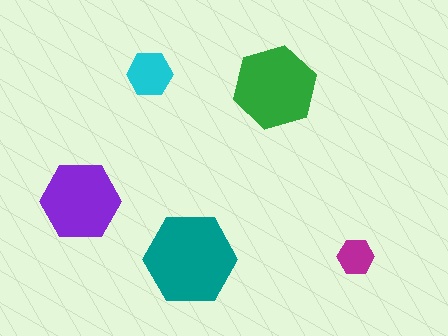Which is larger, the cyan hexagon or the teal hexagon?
The teal one.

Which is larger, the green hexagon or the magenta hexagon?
The green one.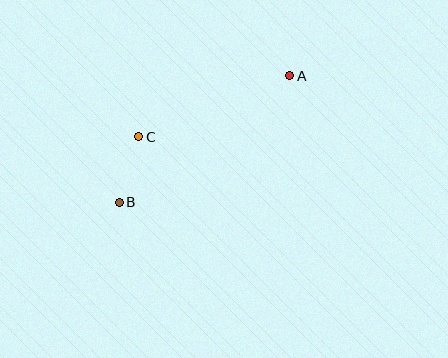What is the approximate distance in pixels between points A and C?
The distance between A and C is approximately 162 pixels.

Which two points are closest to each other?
Points B and C are closest to each other.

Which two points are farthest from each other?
Points A and B are farthest from each other.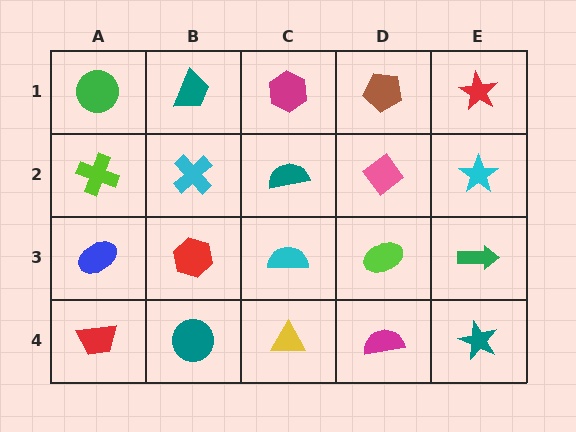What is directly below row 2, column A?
A blue ellipse.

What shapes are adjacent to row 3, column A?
A lime cross (row 2, column A), a red trapezoid (row 4, column A), a red hexagon (row 3, column B).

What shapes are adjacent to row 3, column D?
A pink diamond (row 2, column D), a magenta semicircle (row 4, column D), a cyan semicircle (row 3, column C), a green arrow (row 3, column E).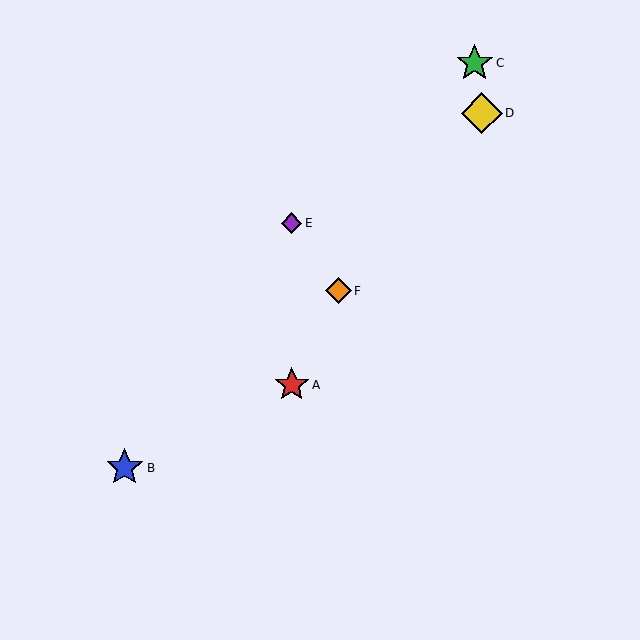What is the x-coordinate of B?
Object B is at x≈125.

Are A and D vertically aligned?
No, A is at x≈292 and D is at x≈482.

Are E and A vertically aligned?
Yes, both are at x≈292.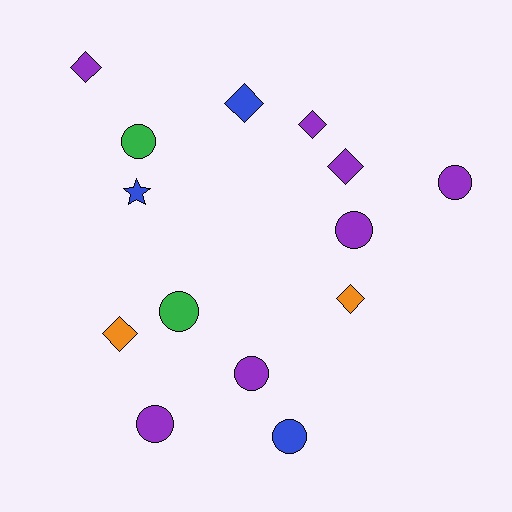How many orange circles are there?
There are no orange circles.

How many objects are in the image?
There are 14 objects.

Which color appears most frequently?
Purple, with 7 objects.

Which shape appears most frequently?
Circle, with 7 objects.